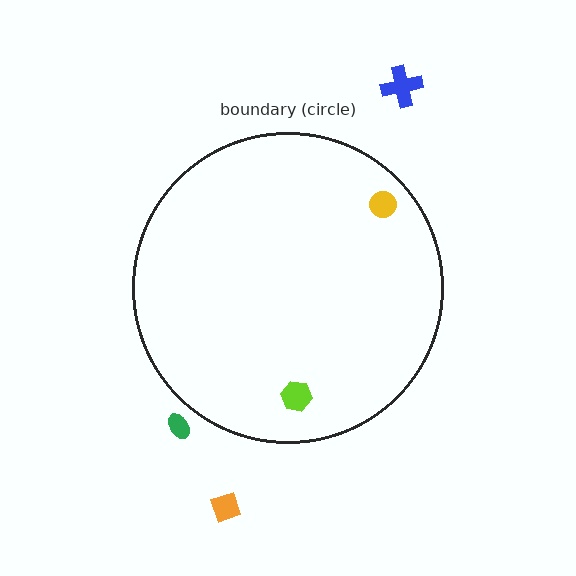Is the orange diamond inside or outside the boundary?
Outside.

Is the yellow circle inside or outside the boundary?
Inside.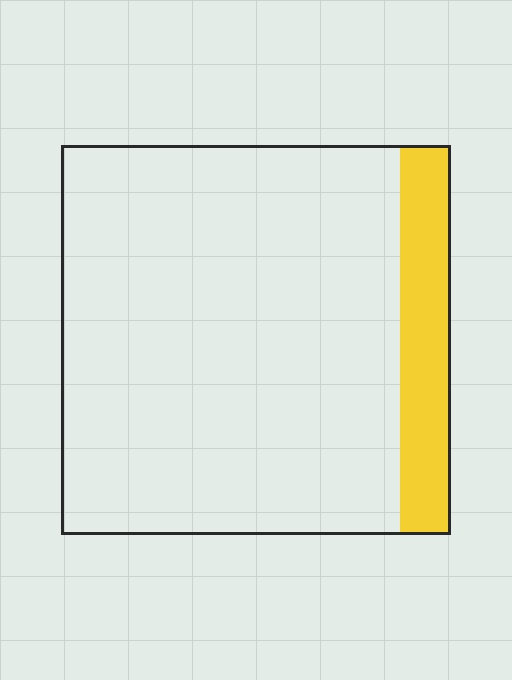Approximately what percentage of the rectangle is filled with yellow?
Approximately 15%.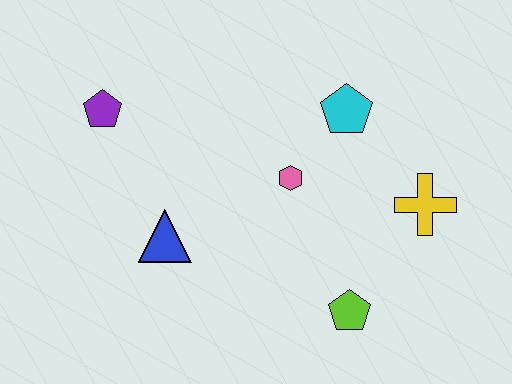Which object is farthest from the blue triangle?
The yellow cross is farthest from the blue triangle.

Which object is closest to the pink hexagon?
The cyan pentagon is closest to the pink hexagon.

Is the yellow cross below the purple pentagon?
Yes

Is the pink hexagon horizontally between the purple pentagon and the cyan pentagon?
Yes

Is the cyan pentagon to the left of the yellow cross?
Yes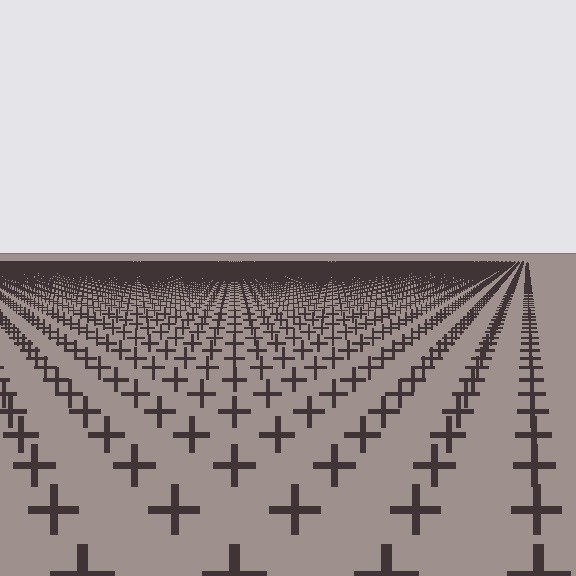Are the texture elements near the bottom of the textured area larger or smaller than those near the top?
Larger. Near the bottom, elements are closer to the viewer and appear at a bigger on-screen size.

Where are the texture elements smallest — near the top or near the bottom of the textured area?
Near the top.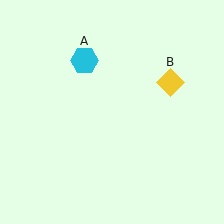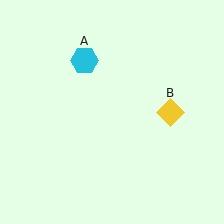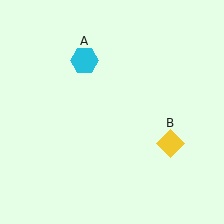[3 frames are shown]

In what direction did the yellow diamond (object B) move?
The yellow diamond (object B) moved down.